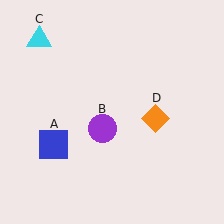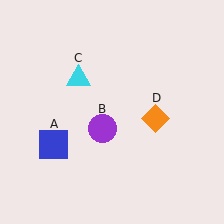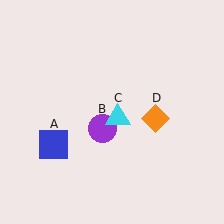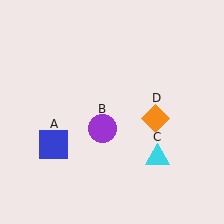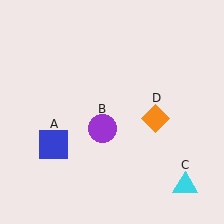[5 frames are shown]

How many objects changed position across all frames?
1 object changed position: cyan triangle (object C).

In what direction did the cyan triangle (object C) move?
The cyan triangle (object C) moved down and to the right.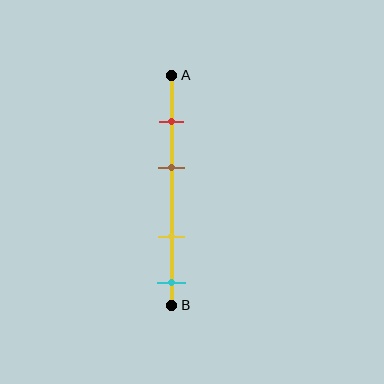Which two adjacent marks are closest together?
The red and brown marks are the closest adjacent pair.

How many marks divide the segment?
There are 4 marks dividing the segment.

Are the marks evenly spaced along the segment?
No, the marks are not evenly spaced.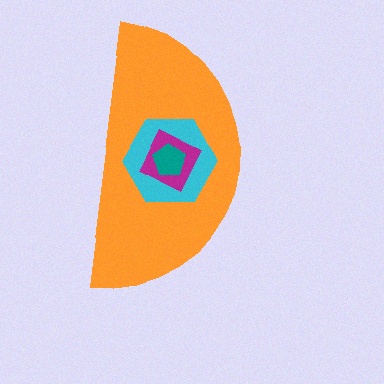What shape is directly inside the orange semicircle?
The cyan hexagon.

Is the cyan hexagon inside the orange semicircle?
Yes.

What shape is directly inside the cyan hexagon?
The magenta diamond.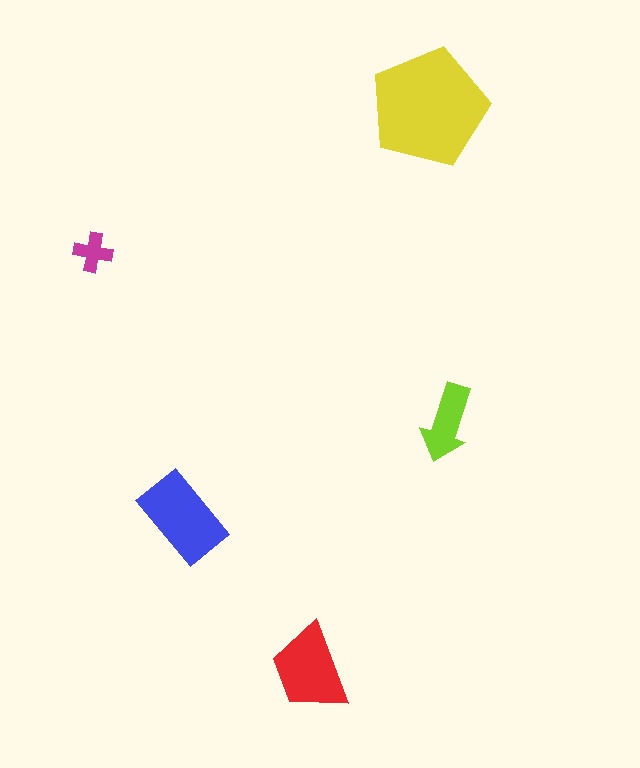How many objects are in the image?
There are 5 objects in the image.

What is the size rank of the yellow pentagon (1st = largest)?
1st.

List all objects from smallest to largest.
The magenta cross, the lime arrow, the red trapezoid, the blue rectangle, the yellow pentagon.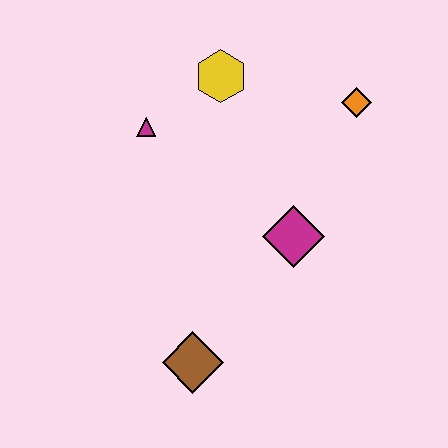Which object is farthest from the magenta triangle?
The brown diamond is farthest from the magenta triangle.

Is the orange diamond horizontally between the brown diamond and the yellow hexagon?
No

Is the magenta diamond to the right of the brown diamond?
Yes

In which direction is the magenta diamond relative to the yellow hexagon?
The magenta diamond is below the yellow hexagon.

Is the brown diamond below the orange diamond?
Yes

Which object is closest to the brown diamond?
The magenta diamond is closest to the brown diamond.